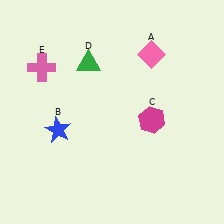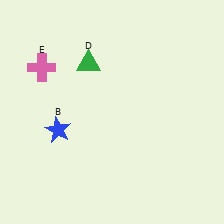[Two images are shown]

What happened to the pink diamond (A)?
The pink diamond (A) was removed in Image 2. It was in the top-right area of Image 1.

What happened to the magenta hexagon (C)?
The magenta hexagon (C) was removed in Image 2. It was in the bottom-right area of Image 1.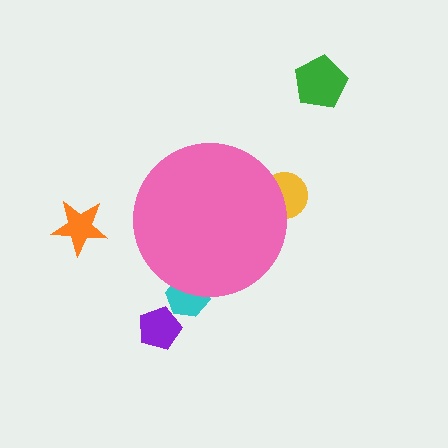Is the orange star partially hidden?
No, the orange star is fully visible.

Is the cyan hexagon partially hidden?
Yes, the cyan hexagon is partially hidden behind the pink circle.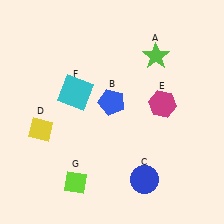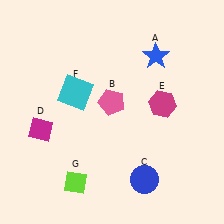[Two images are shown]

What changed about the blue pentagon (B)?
In Image 1, B is blue. In Image 2, it changed to pink.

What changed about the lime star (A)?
In Image 1, A is lime. In Image 2, it changed to blue.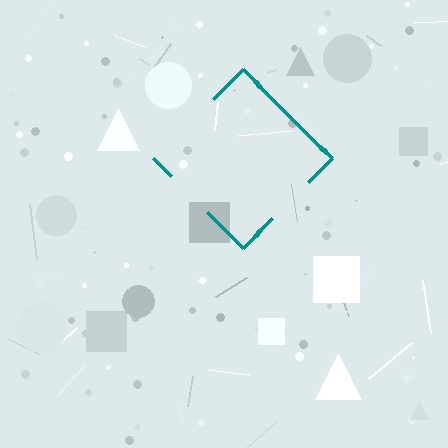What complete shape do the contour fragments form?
The contour fragments form a diamond.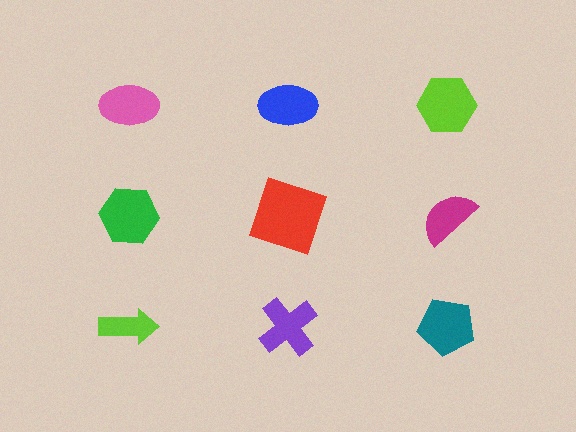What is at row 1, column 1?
A pink ellipse.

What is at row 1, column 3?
A lime hexagon.